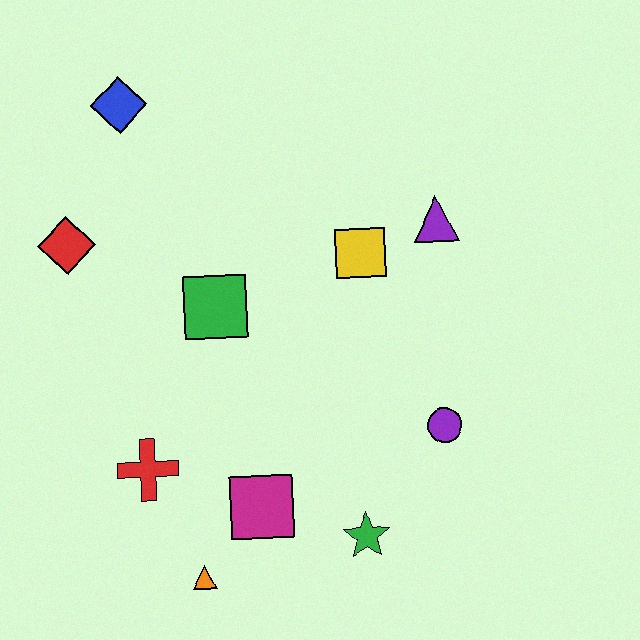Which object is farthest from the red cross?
The purple triangle is farthest from the red cross.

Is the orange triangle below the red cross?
Yes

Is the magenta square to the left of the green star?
Yes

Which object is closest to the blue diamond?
The red diamond is closest to the blue diamond.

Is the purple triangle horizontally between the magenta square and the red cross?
No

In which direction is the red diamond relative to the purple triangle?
The red diamond is to the left of the purple triangle.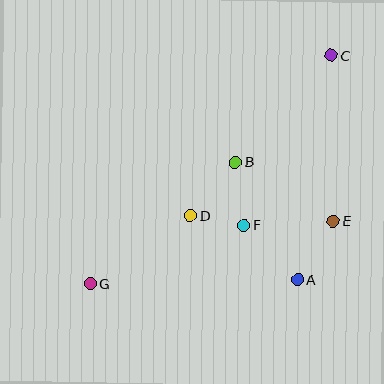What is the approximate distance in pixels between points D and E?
The distance between D and E is approximately 143 pixels.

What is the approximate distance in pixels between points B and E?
The distance between B and E is approximately 114 pixels.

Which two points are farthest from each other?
Points C and G are farthest from each other.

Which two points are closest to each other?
Points D and F are closest to each other.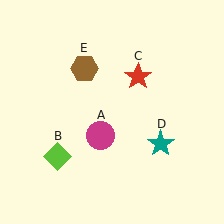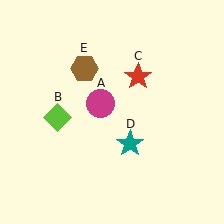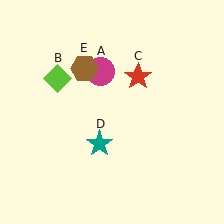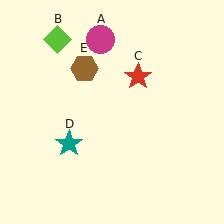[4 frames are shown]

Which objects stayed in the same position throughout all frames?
Red star (object C) and brown hexagon (object E) remained stationary.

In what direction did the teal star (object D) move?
The teal star (object D) moved left.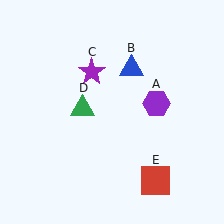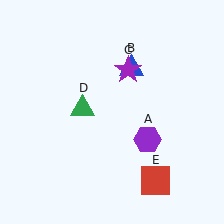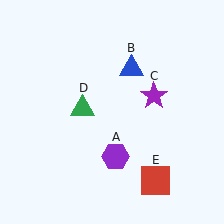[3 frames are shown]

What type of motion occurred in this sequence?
The purple hexagon (object A), purple star (object C) rotated clockwise around the center of the scene.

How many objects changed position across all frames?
2 objects changed position: purple hexagon (object A), purple star (object C).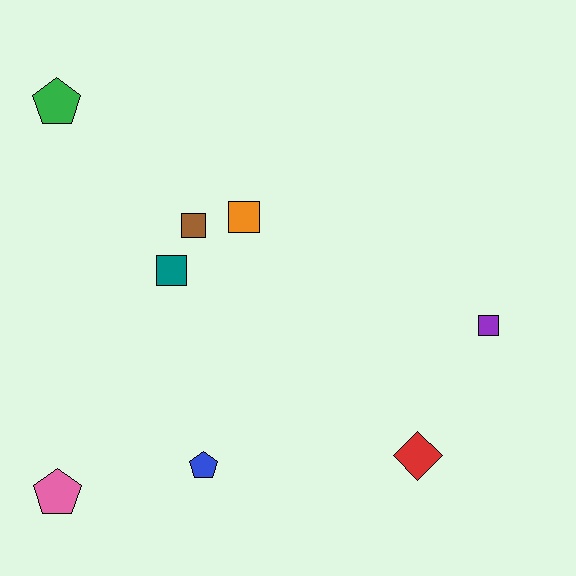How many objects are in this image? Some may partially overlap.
There are 8 objects.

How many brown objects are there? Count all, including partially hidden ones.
There is 1 brown object.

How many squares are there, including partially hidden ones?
There are 4 squares.